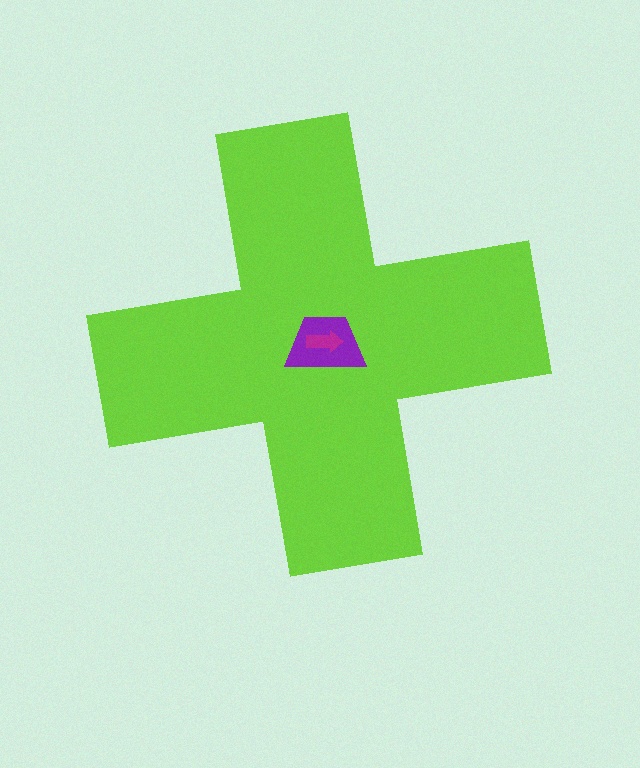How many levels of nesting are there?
3.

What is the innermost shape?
The magenta arrow.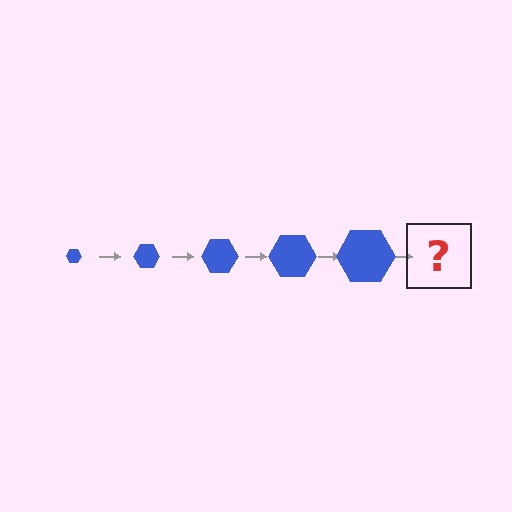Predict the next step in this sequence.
The next step is a blue hexagon, larger than the previous one.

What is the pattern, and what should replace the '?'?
The pattern is that the hexagon gets progressively larger each step. The '?' should be a blue hexagon, larger than the previous one.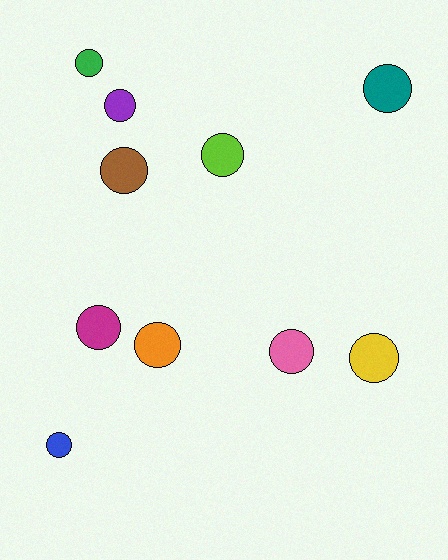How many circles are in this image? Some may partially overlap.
There are 10 circles.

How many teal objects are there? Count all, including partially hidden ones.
There is 1 teal object.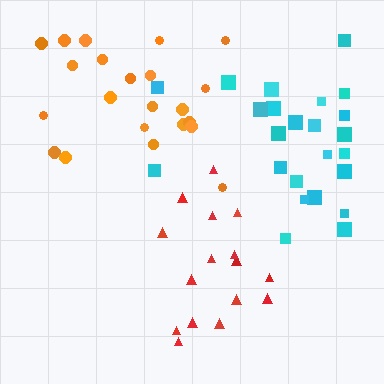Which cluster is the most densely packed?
Red.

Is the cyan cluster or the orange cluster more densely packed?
Cyan.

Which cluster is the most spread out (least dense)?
Orange.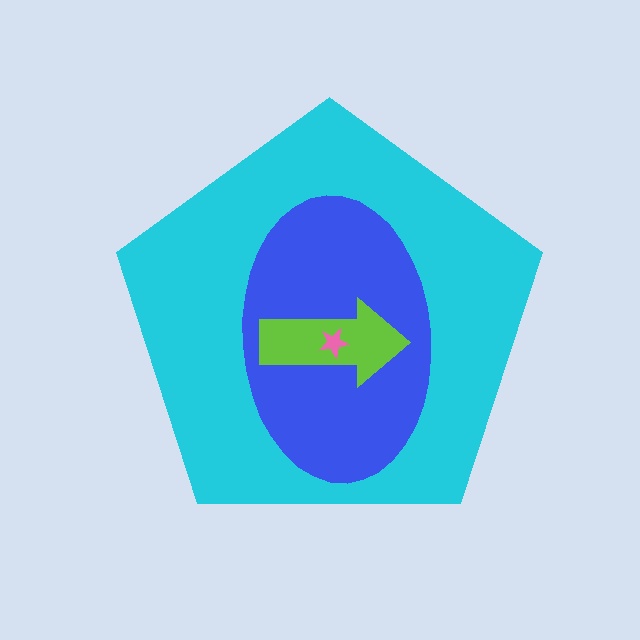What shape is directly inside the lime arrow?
The pink star.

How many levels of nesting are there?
4.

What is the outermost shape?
The cyan pentagon.